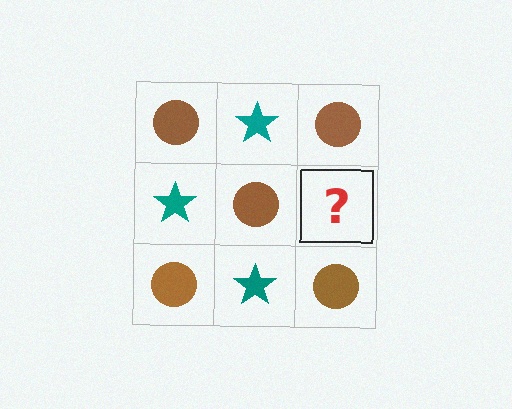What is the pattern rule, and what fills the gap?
The rule is that it alternates brown circle and teal star in a checkerboard pattern. The gap should be filled with a teal star.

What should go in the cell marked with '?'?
The missing cell should contain a teal star.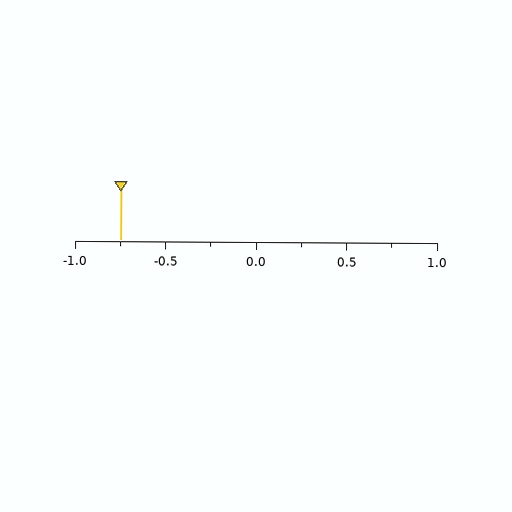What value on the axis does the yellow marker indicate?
The marker indicates approximately -0.75.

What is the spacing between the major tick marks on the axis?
The major ticks are spaced 0.5 apart.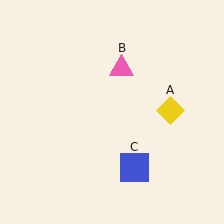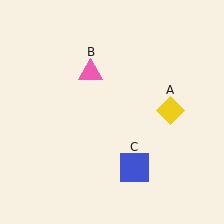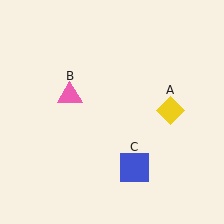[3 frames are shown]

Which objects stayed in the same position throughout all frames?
Yellow diamond (object A) and blue square (object C) remained stationary.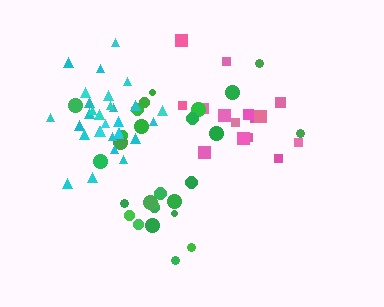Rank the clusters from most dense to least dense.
cyan, pink, green.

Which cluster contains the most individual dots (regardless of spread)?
Cyan (30).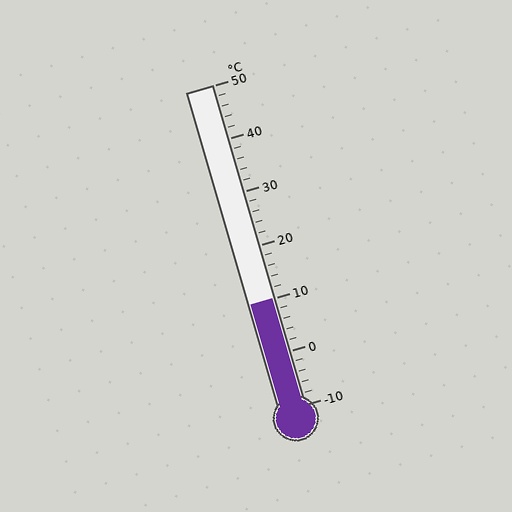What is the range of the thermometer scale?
The thermometer scale ranges from -10°C to 50°C.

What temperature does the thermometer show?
The thermometer shows approximately 10°C.